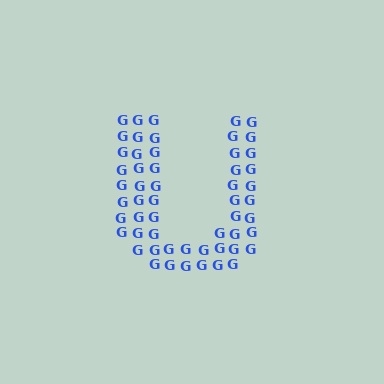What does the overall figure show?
The overall figure shows the letter U.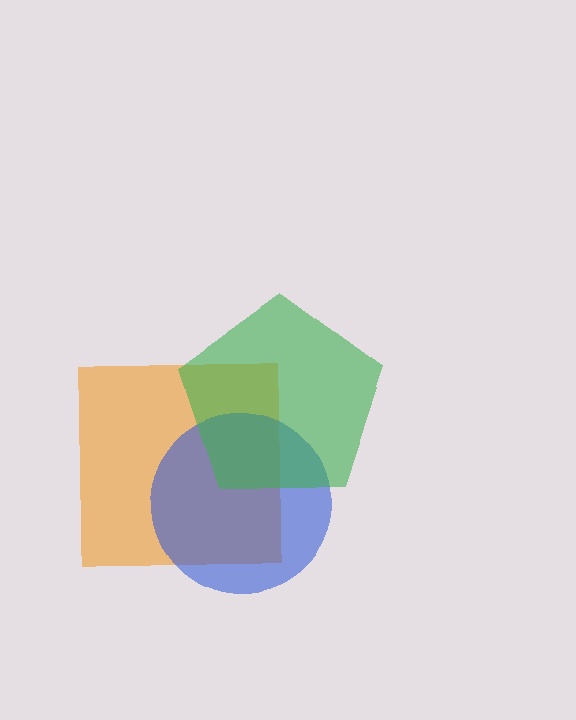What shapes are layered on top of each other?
The layered shapes are: an orange square, a blue circle, a green pentagon.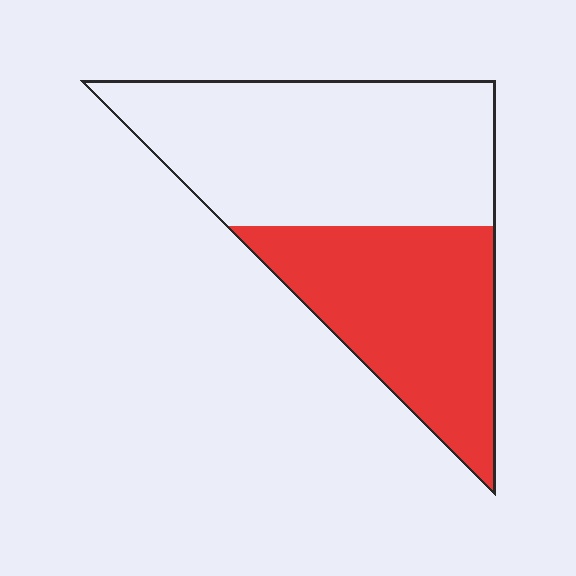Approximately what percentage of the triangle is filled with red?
Approximately 40%.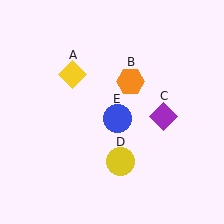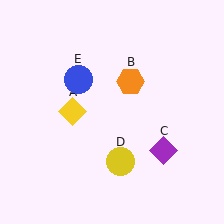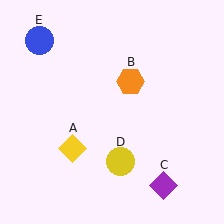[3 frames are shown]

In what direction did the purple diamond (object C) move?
The purple diamond (object C) moved down.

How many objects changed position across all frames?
3 objects changed position: yellow diamond (object A), purple diamond (object C), blue circle (object E).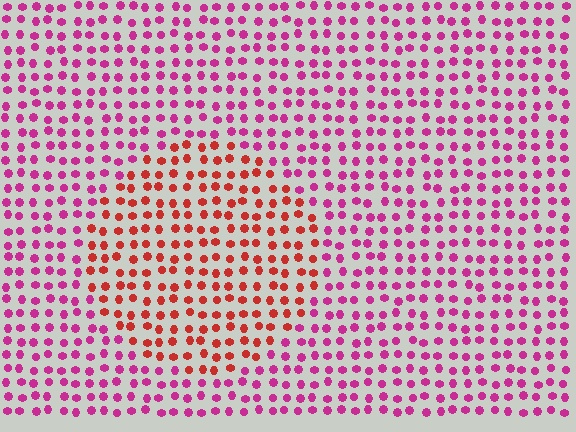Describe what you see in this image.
The image is filled with small magenta elements in a uniform arrangement. A circle-shaped region is visible where the elements are tinted to a slightly different hue, forming a subtle color boundary.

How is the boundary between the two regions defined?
The boundary is defined purely by a slight shift in hue (about 41 degrees). Spacing, size, and orientation are identical on both sides.